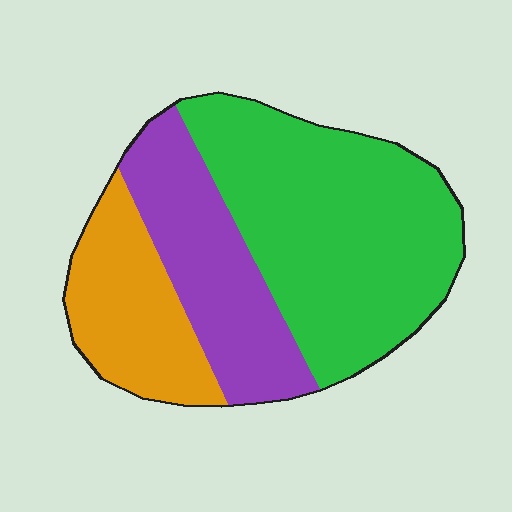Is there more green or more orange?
Green.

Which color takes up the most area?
Green, at roughly 50%.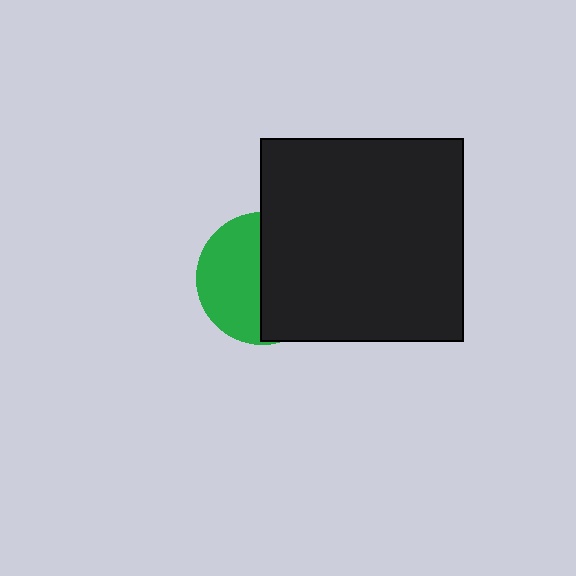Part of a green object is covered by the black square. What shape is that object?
It is a circle.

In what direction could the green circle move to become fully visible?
The green circle could move left. That would shift it out from behind the black square entirely.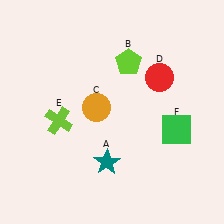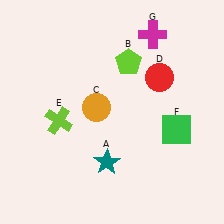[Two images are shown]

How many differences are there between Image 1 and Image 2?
There is 1 difference between the two images.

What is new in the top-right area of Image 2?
A magenta cross (G) was added in the top-right area of Image 2.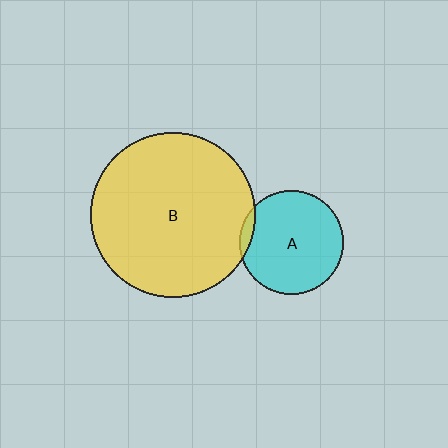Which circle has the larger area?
Circle B (yellow).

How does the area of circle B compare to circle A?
Approximately 2.5 times.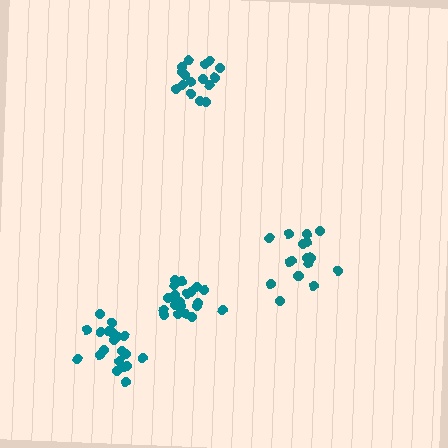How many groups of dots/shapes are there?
There are 4 groups.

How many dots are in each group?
Group 1: 17 dots, Group 2: 16 dots, Group 3: 20 dots, Group 4: 21 dots (74 total).